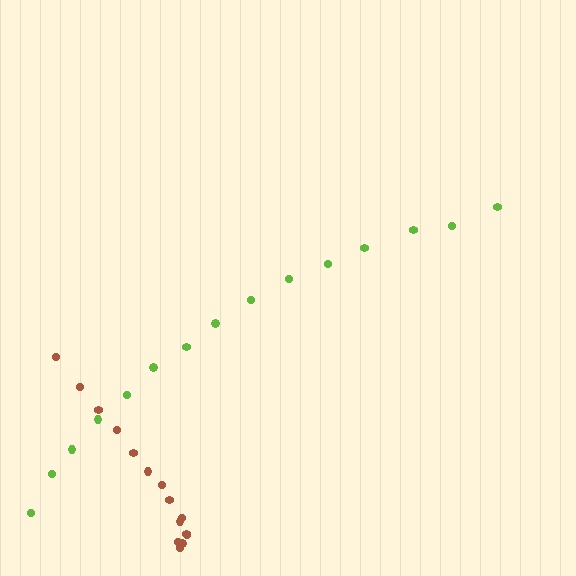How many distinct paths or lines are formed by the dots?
There are 2 distinct paths.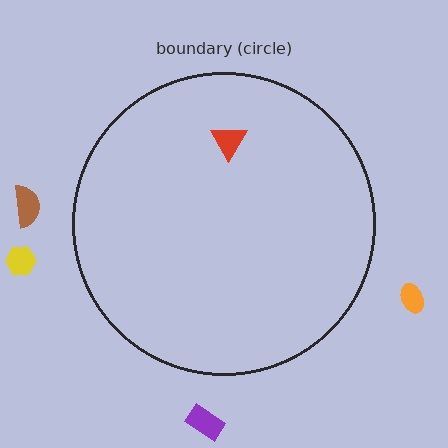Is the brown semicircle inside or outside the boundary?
Outside.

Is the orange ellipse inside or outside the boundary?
Outside.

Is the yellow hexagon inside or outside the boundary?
Outside.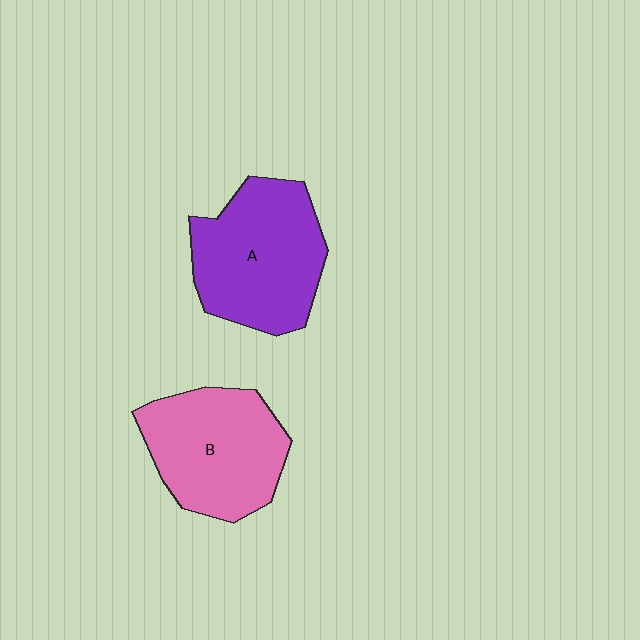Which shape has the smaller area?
Shape B (pink).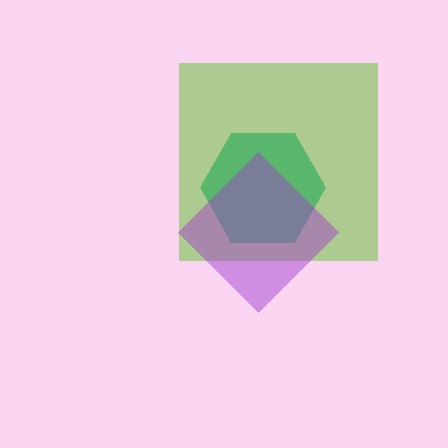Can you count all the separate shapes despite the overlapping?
Yes, there are 3 separate shapes.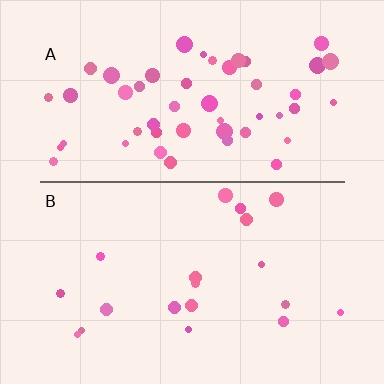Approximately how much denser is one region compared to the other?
Approximately 2.6× — region A over region B.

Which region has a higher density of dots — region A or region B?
A (the top).